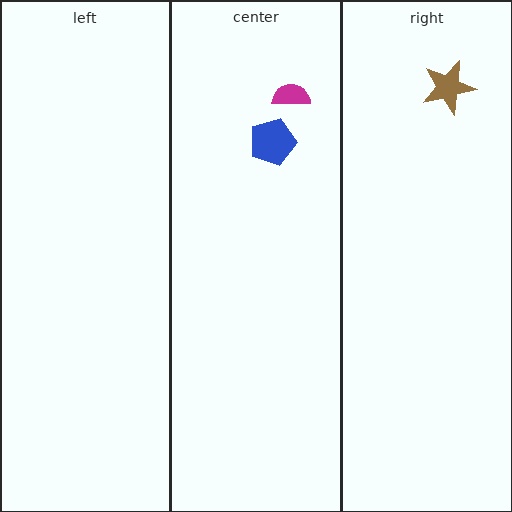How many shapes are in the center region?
2.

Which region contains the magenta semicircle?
The center region.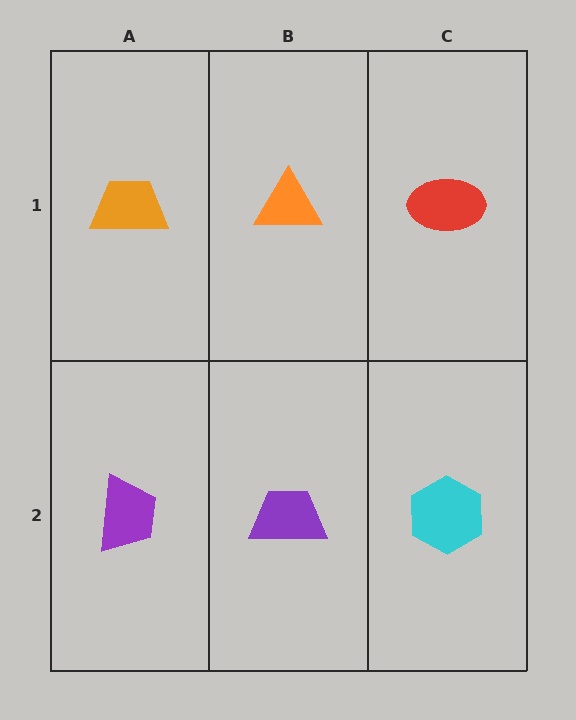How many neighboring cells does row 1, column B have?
3.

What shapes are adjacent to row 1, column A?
A purple trapezoid (row 2, column A), an orange triangle (row 1, column B).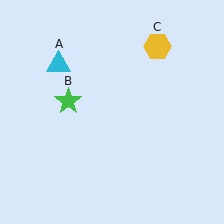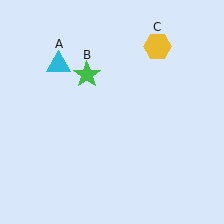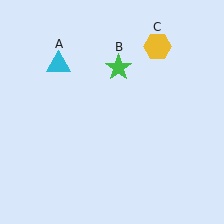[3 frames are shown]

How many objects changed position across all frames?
1 object changed position: green star (object B).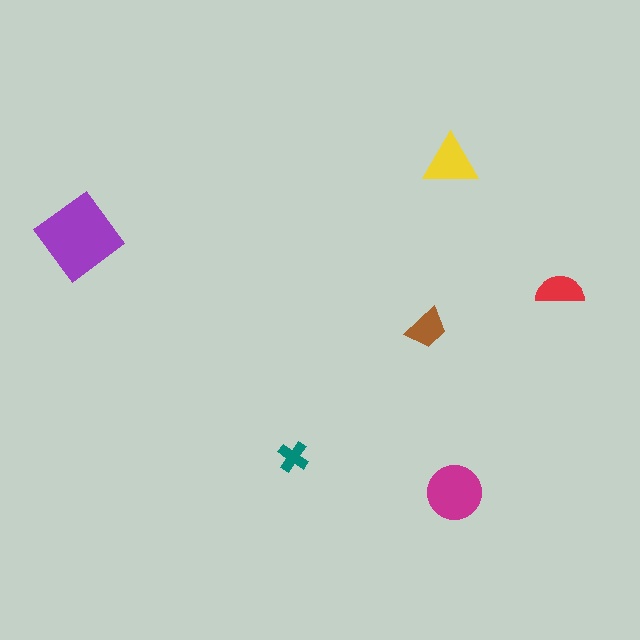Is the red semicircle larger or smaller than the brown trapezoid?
Larger.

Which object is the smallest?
The teal cross.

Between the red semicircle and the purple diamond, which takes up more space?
The purple diamond.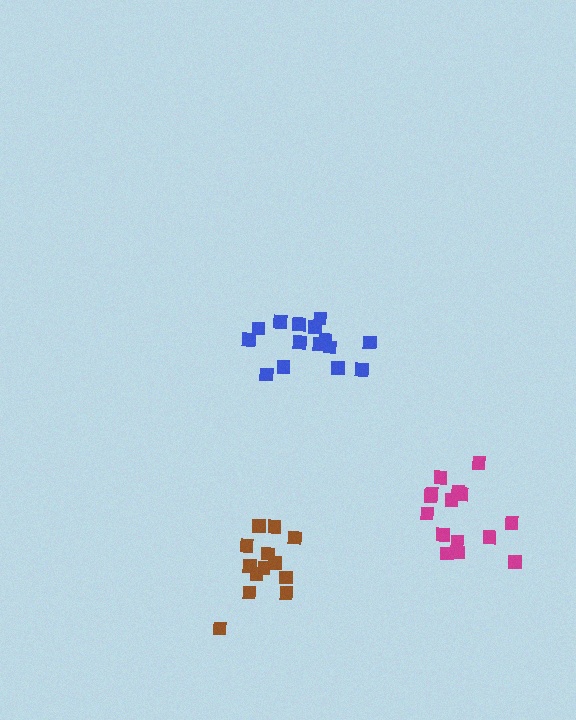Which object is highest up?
The blue cluster is topmost.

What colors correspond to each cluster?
The clusters are colored: blue, brown, magenta.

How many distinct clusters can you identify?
There are 3 distinct clusters.